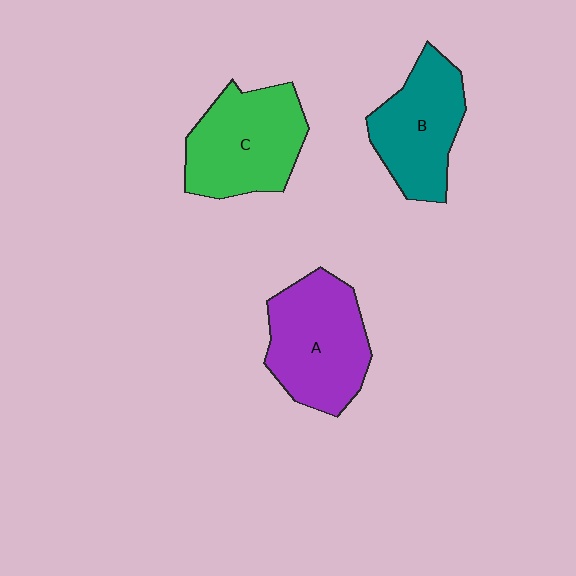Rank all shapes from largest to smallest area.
From largest to smallest: A (purple), C (green), B (teal).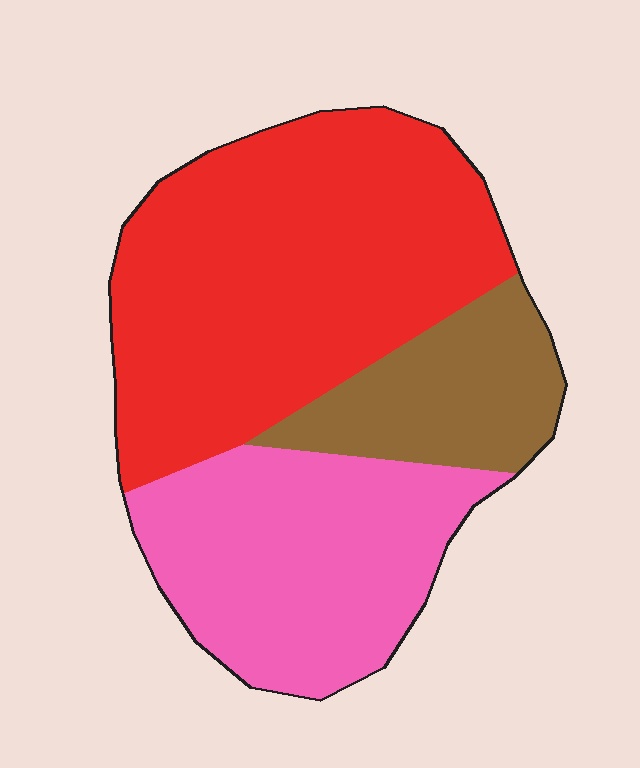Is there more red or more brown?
Red.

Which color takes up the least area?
Brown, at roughly 15%.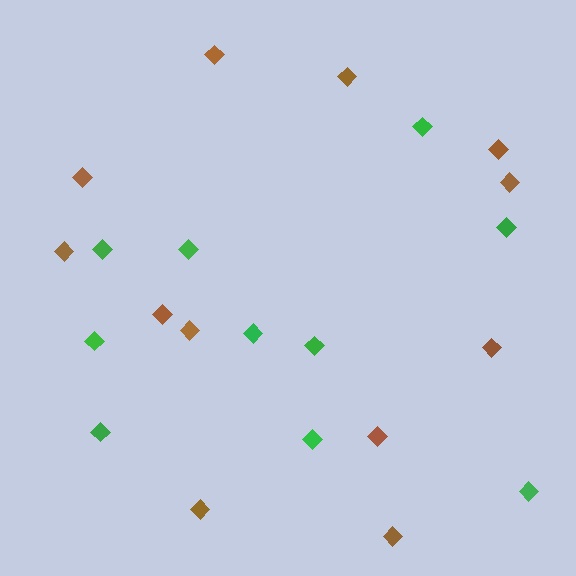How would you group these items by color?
There are 2 groups: one group of brown diamonds (12) and one group of green diamonds (10).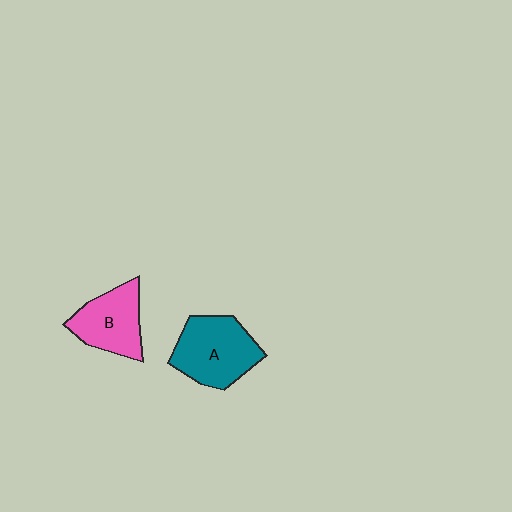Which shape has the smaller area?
Shape B (pink).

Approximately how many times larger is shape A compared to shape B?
Approximately 1.2 times.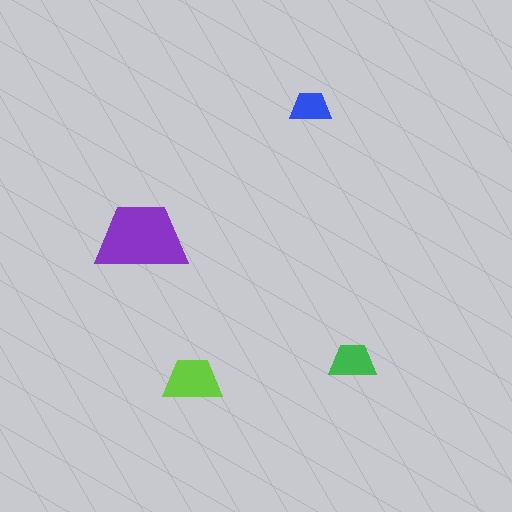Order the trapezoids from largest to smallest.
the purple one, the lime one, the green one, the blue one.